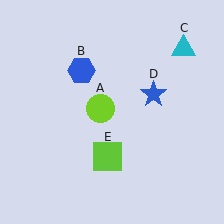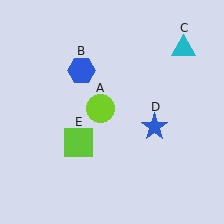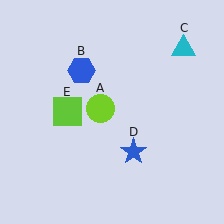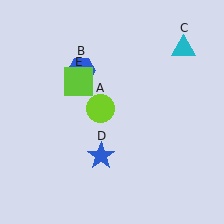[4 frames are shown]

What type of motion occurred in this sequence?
The blue star (object D), lime square (object E) rotated clockwise around the center of the scene.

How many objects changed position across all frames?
2 objects changed position: blue star (object D), lime square (object E).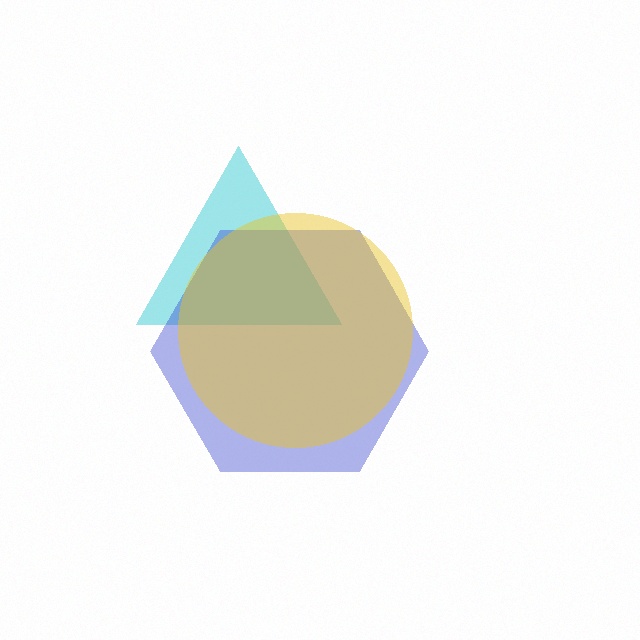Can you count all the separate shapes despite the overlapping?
Yes, there are 3 separate shapes.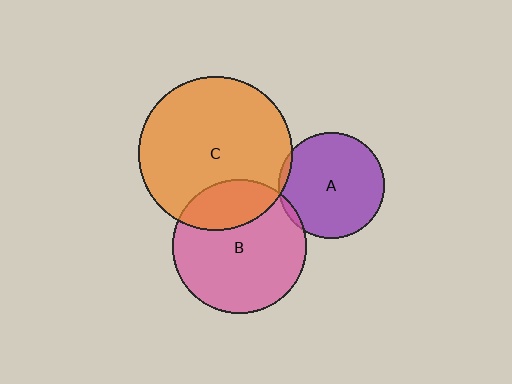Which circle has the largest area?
Circle C (orange).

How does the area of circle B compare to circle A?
Approximately 1.6 times.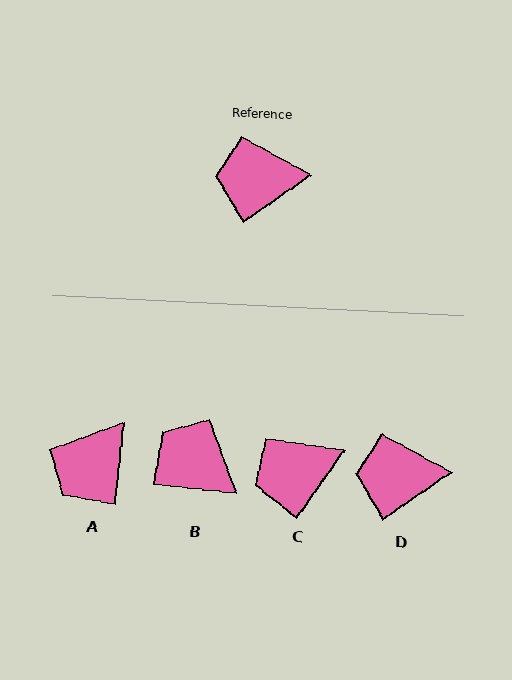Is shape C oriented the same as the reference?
No, it is off by about 20 degrees.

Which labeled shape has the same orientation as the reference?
D.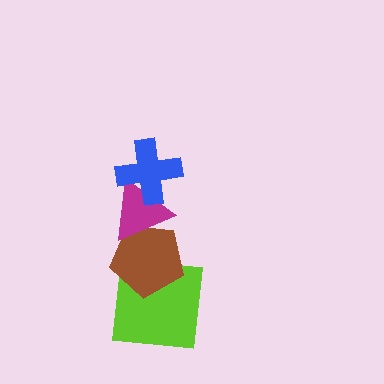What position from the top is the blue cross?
The blue cross is 1st from the top.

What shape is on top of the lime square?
The brown pentagon is on top of the lime square.